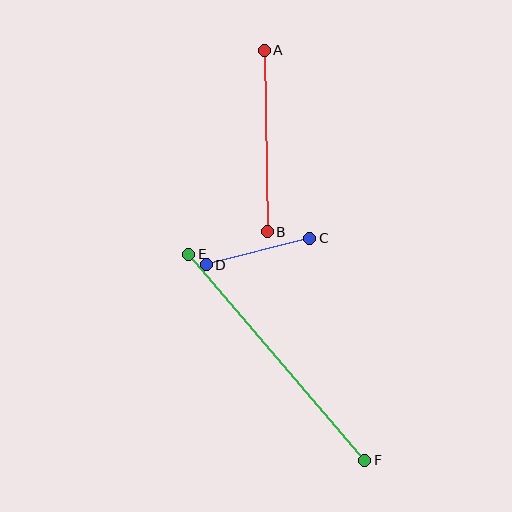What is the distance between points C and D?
The distance is approximately 107 pixels.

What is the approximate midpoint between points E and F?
The midpoint is at approximately (277, 357) pixels.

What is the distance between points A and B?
The distance is approximately 181 pixels.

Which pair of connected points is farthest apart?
Points E and F are farthest apart.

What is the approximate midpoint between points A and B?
The midpoint is at approximately (266, 141) pixels.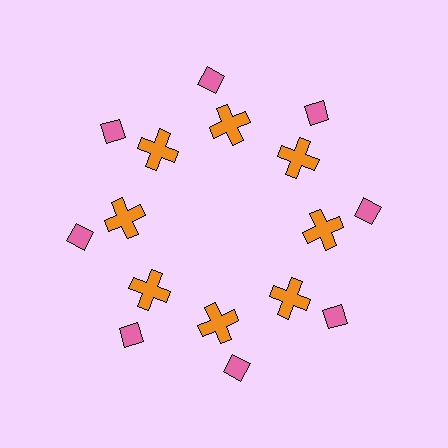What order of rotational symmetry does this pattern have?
This pattern has 8-fold rotational symmetry.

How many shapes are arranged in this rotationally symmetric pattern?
There are 16 shapes, arranged in 8 groups of 2.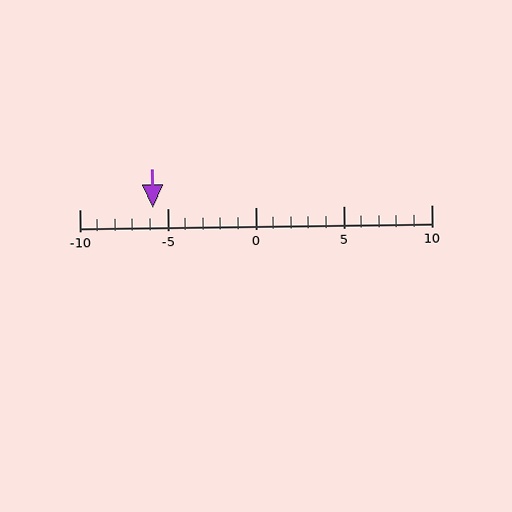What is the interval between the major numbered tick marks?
The major tick marks are spaced 5 units apart.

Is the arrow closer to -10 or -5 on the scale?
The arrow is closer to -5.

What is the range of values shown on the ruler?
The ruler shows values from -10 to 10.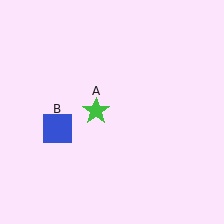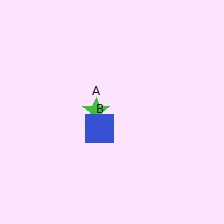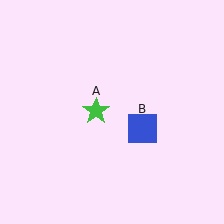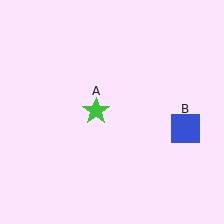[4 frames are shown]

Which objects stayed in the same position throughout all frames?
Green star (object A) remained stationary.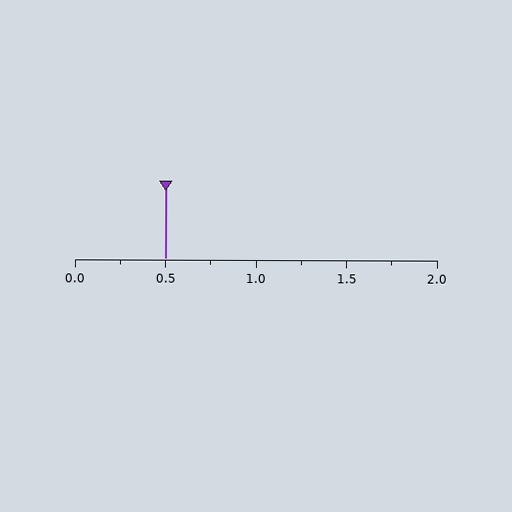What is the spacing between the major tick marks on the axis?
The major ticks are spaced 0.5 apart.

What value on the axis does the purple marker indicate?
The marker indicates approximately 0.5.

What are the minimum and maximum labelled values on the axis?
The axis runs from 0.0 to 2.0.